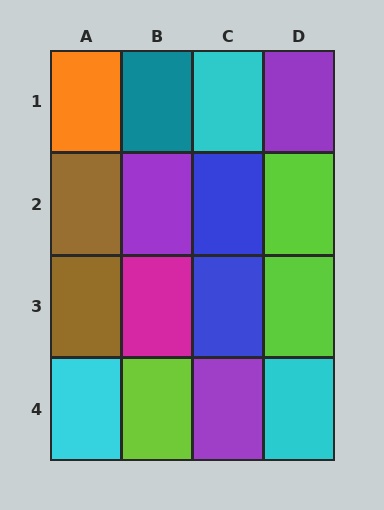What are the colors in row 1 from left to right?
Orange, teal, cyan, purple.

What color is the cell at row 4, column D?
Cyan.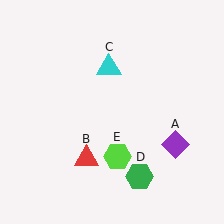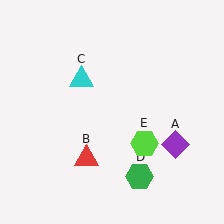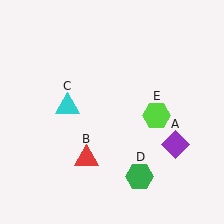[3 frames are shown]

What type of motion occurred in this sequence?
The cyan triangle (object C), lime hexagon (object E) rotated counterclockwise around the center of the scene.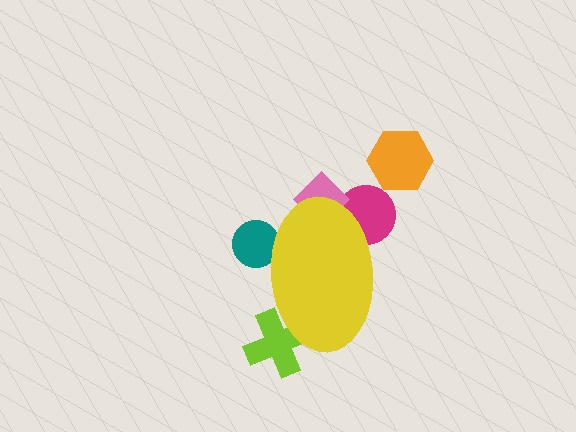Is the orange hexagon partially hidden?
No, the orange hexagon is fully visible.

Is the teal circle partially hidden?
Yes, the teal circle is partially hidden behind the yellow ellipse.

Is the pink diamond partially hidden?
Yes, the pink diamond is partially hidden behind the yellow ellipse.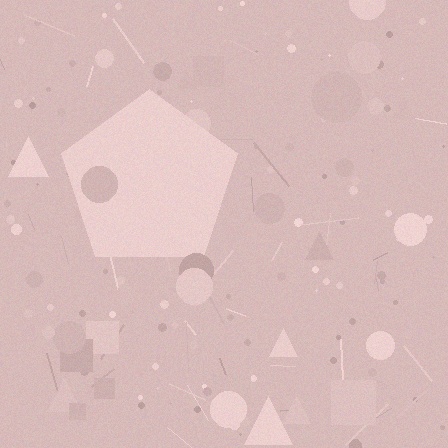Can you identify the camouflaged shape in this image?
The camouflaged shape is a pentagon.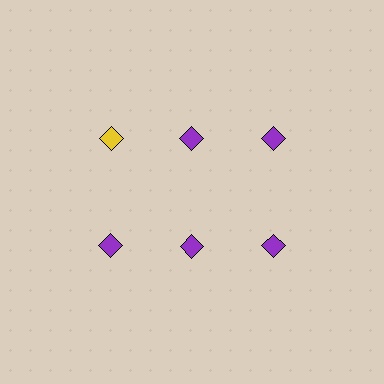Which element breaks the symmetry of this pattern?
The yellow diamond in the top row, leftmost column breaks the symmetry. All other shapes are purple diamonds.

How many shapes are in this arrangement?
There are 6 shapes arranged in a grid pattern.